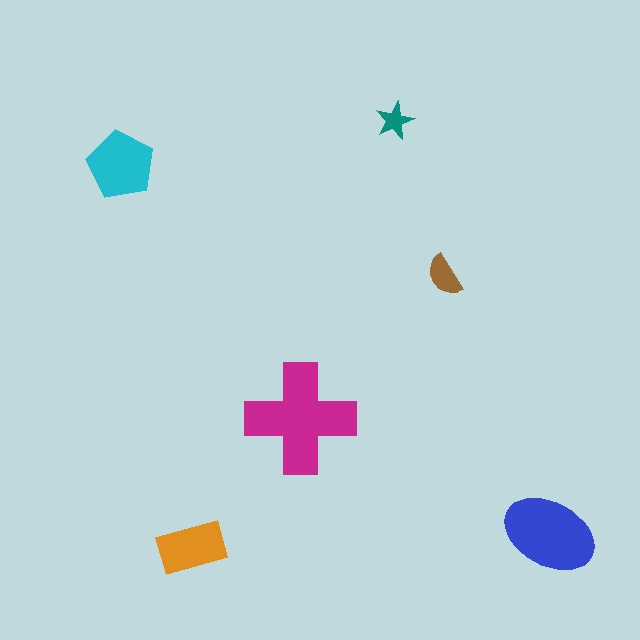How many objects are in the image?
There are 6 objects in the image.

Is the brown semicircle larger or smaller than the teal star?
Larger.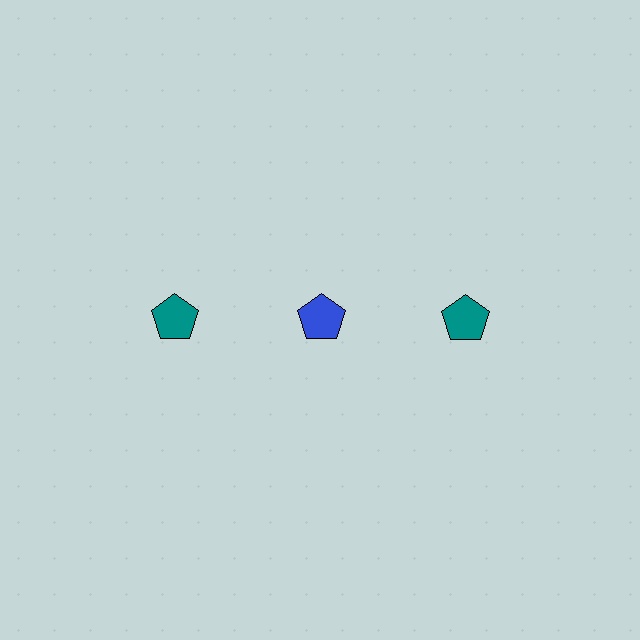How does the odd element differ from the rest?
It has a different color: blue instead of teal.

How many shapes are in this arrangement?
There are 3 shapes arranged in a grid pattern.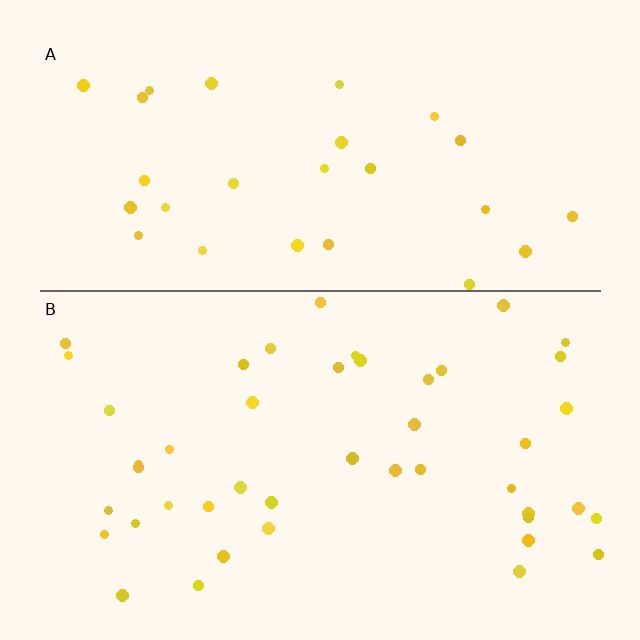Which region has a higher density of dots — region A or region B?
B (the bottom).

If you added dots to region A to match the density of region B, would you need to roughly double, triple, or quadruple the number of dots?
Approximately double.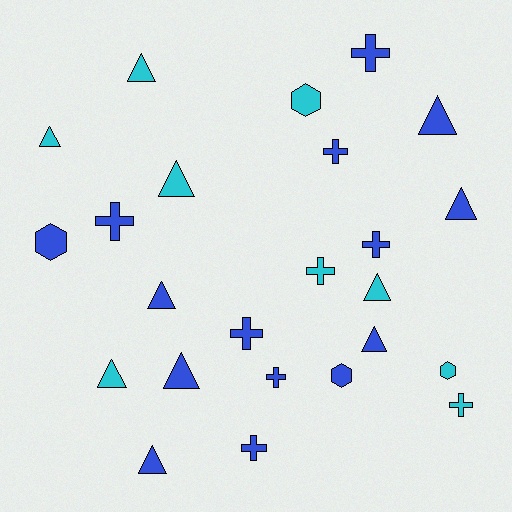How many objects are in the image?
There are 24 objects.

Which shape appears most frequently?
Triangle, with 11 objects.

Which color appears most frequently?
Blue, with 15 objects.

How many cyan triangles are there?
There are 5 cyan triangles.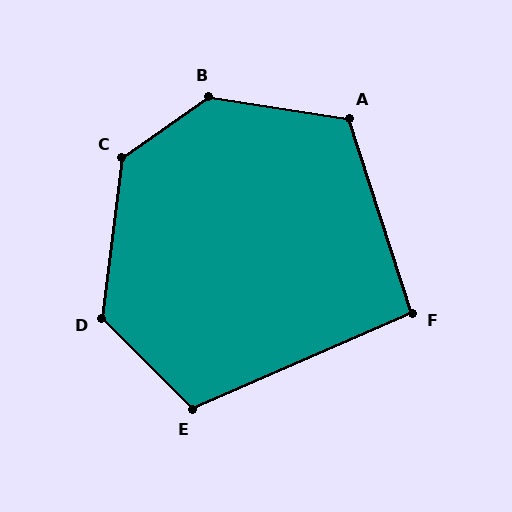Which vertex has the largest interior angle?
B, at approximately 136 degrees.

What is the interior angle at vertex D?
Approximately 128 degrees (obtuse).